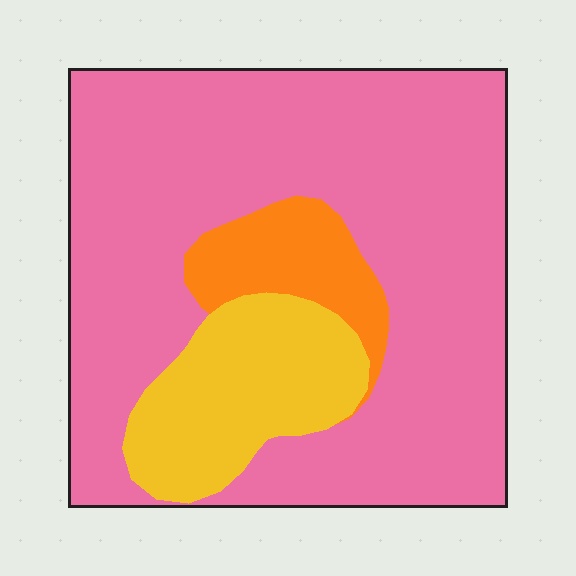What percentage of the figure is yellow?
Yellow covers about 15% of the figure.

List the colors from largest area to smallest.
From largest to smallest: pink, yellow, orange.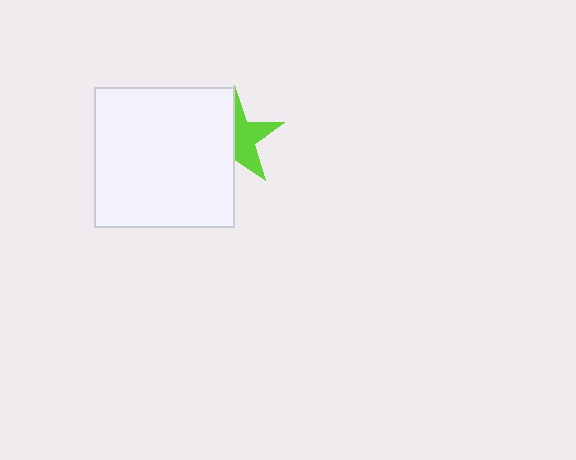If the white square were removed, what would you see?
You would see the complete lime star.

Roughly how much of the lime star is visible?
About half of it is visible (roughly 48%).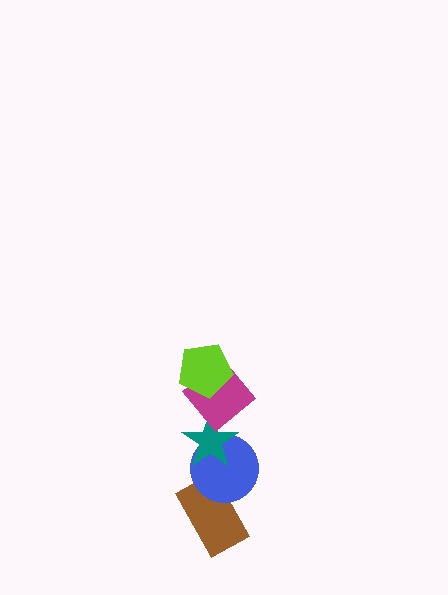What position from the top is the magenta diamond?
The magenta diamond is 2nd from the top.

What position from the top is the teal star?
The teal star is 3rd from the top.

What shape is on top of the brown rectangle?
The blue circle is on top of the brown rectangle.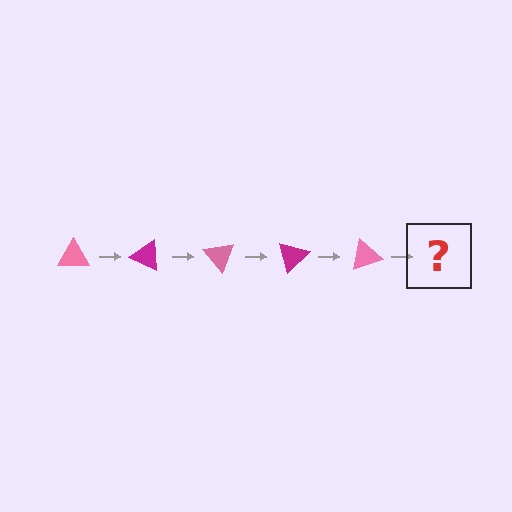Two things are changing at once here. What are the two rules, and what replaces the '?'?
The two rules are that it rotates 25 degrees each step and the color cycles through pink and magenta. The '?' should be a magenta triangle, rotated 125 degrees from the start.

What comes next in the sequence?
The next element should be a magenta triangle, rotated 125 degrees from the start.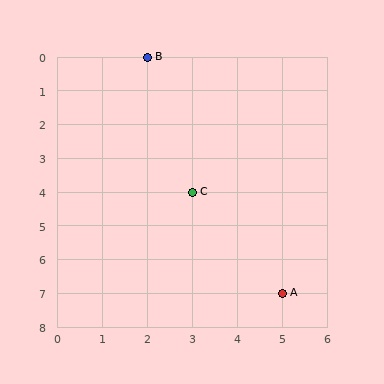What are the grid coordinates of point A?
Point A is at grid coordinates (5, 7).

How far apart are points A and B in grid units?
Points A and B are 3 columns and 7 rows apart (about 7.6 grid units diagonally).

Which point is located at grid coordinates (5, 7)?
Point A is at (5, 7).